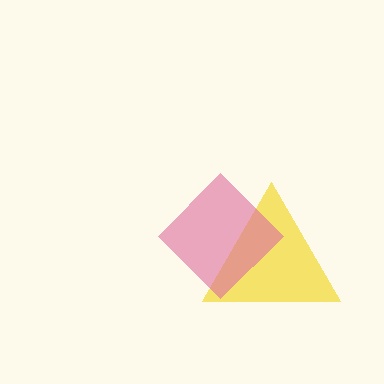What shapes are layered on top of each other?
The layered shapes are: a yellow triangle, a pink diamond.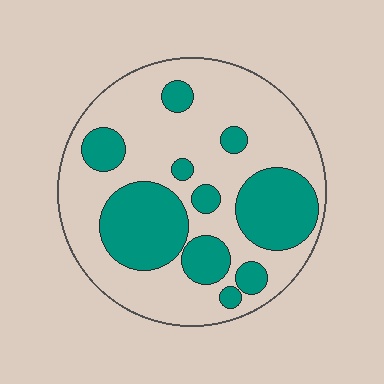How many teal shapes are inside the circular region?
10.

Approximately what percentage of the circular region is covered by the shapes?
Approximately 35%.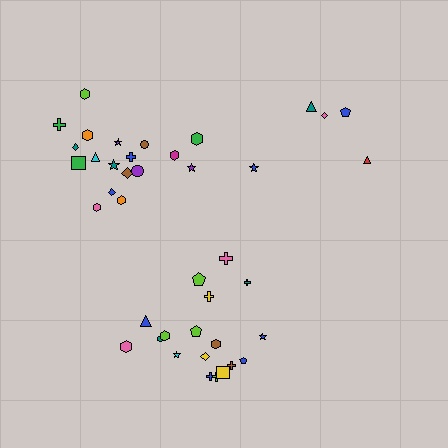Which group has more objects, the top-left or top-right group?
The top-left group.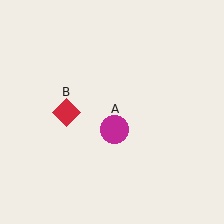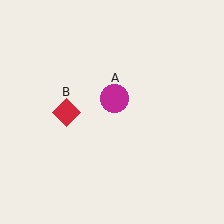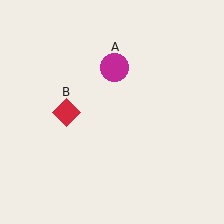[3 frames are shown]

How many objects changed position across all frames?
1 object changed position: magenta circle (object A).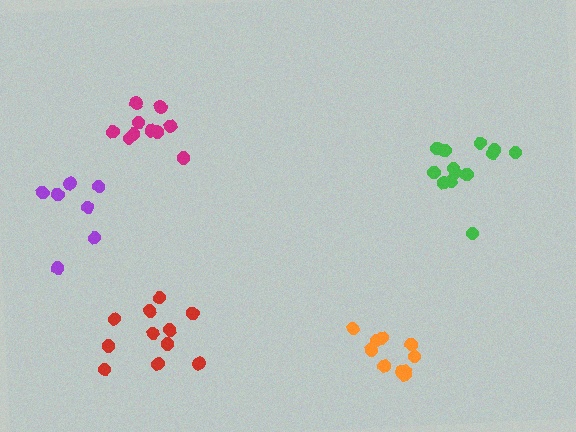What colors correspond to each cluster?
The clusters are colored: purple, red, orange, magenta, green.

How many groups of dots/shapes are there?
There are 5 groups.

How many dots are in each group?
Group 1: 7 dots, Group 2: 11 dots, Group 3: 10 dots, Group 4: 10 dots, Group 5: 13 dots (51 total).